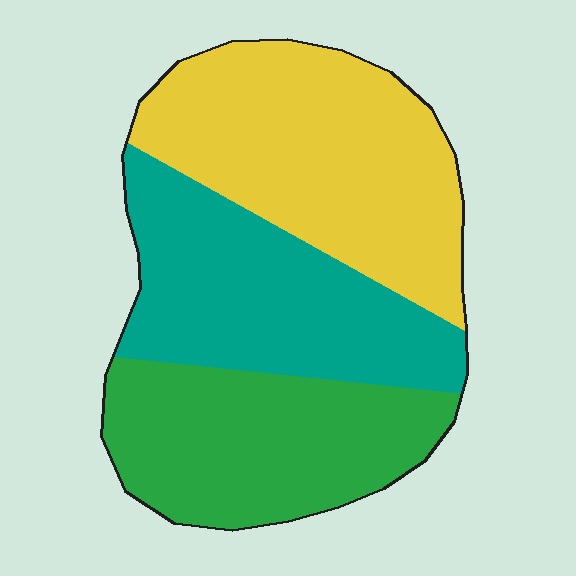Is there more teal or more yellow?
Yellow.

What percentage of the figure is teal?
Teal covers around 30% of the figure.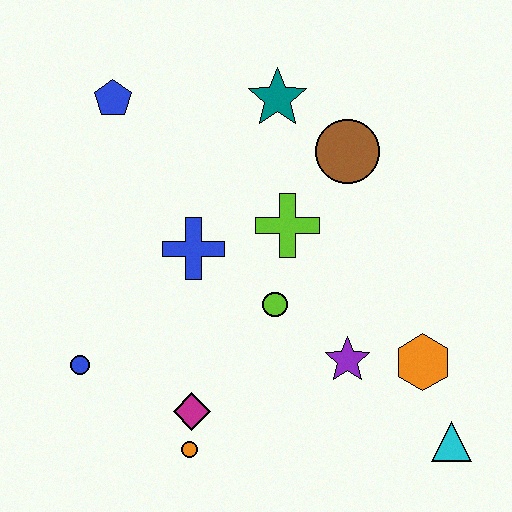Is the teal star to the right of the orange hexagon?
No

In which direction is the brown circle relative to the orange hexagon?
The brown circle is above the orange hexagon.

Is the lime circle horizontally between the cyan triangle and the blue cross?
Yes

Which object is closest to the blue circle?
The magenta diamond is closest to the blue circle.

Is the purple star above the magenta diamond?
Yes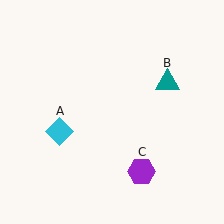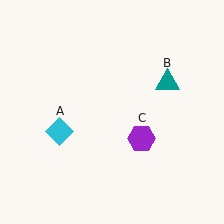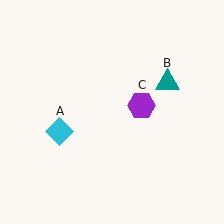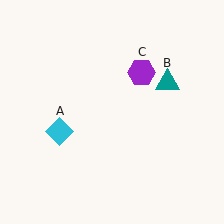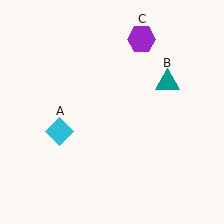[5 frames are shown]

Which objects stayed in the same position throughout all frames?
Cyan diamond (object A) and teal triangle (object B) remained stationary.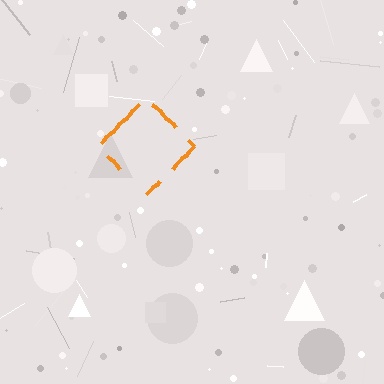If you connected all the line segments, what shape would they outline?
They would outline a diamond.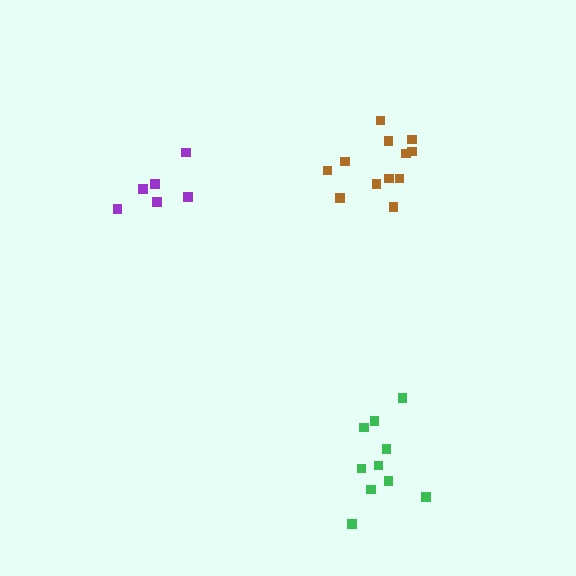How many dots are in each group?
Group 1: 6 dots, Group 2: 12 dots, Group 3: 10 dots (28 total).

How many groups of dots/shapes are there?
There are 3 groups.